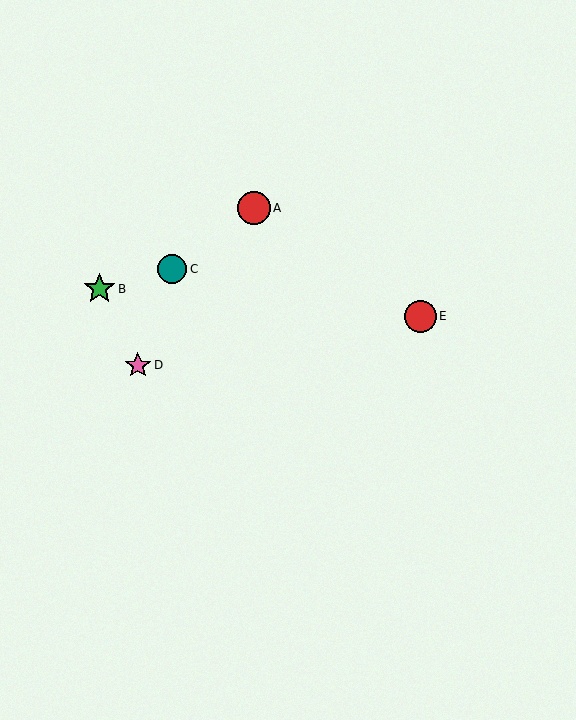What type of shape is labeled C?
Shape C is a teal circle.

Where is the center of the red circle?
The center of the red circle is at (254, 208).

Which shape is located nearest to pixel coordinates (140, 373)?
The pink star (labeled D) at (138, 365) is nearest to that location.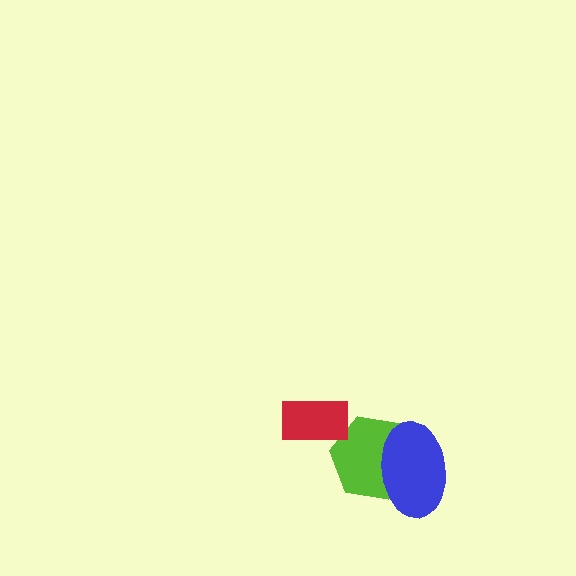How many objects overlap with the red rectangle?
0 objects overlap with the red rectangle.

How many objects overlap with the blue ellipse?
1 object overlaps with the blue ellipse.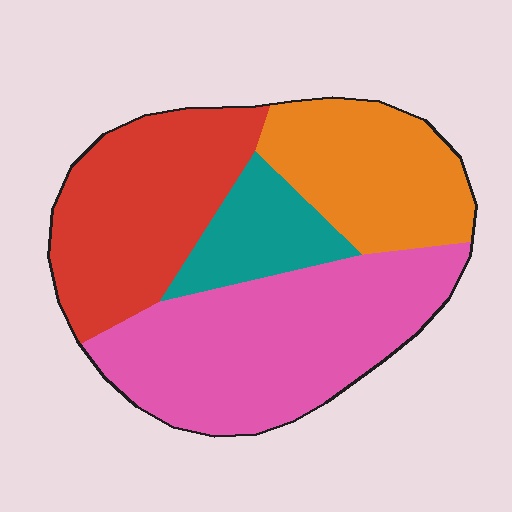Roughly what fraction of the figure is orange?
Orange takes up about one fifth (1/5) of the figure.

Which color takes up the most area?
Pink, at roughly 40%.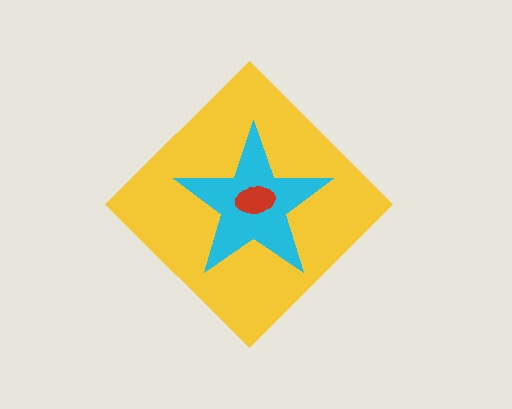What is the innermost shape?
The red ellipse.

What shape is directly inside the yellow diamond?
The cyan star.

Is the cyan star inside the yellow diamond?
Yes.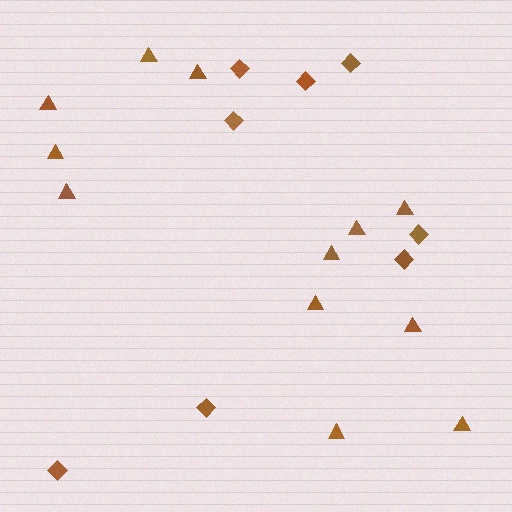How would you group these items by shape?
There are 2 groups: one group of diamonds (8) and one group of triangles (12).